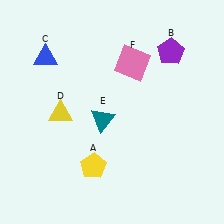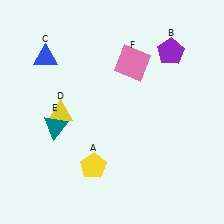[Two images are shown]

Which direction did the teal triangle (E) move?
The teal triangle (E) moved left.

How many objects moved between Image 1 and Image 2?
1 object moved between the two images.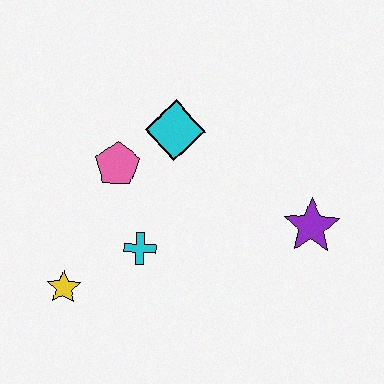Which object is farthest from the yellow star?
The purple star is farthest from the yellow star.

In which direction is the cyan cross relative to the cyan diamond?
The cyan cross is below the cyan diamond.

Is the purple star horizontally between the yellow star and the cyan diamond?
No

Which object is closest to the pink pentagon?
The cyan diamond is closest to the pink pentagon.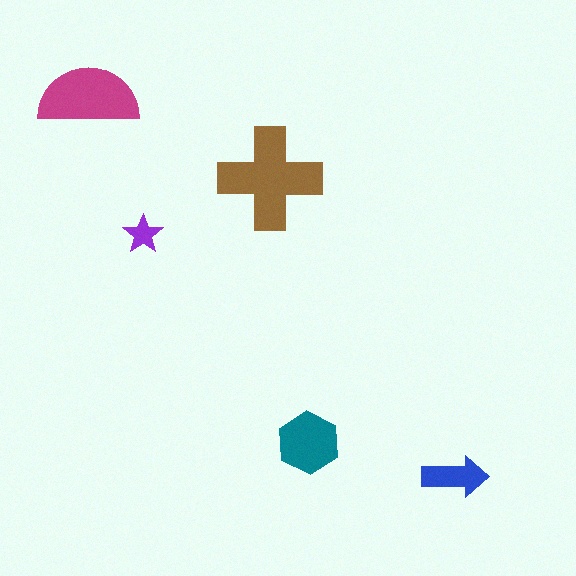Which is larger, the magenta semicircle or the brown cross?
The brown cross.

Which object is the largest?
The brown cross.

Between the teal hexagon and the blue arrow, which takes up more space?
The teal hexagon.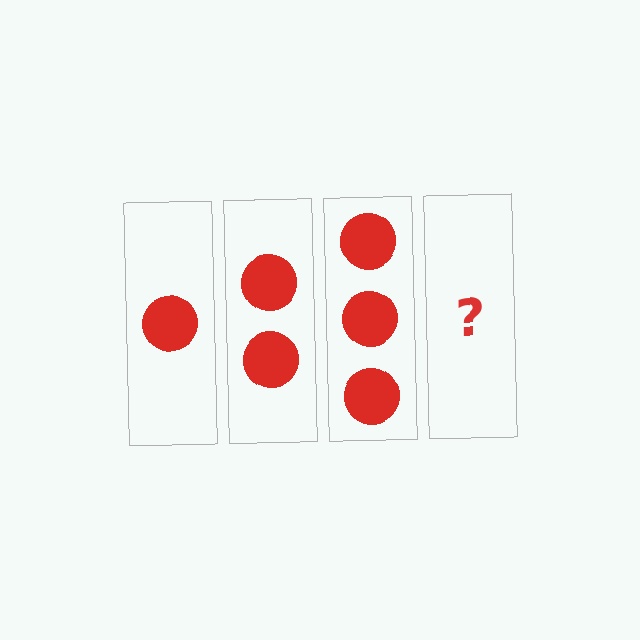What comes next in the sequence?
The next element should be 4 circles.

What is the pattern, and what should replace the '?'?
The pattern is that each step adds one more circle. The '?' should be 4 circles.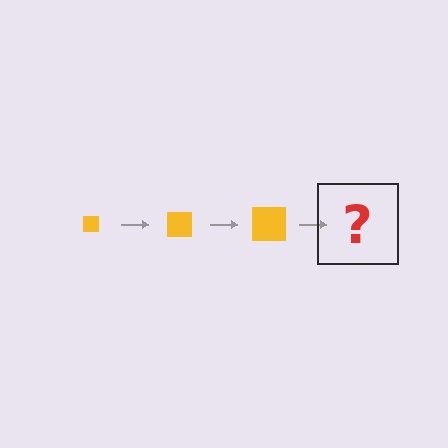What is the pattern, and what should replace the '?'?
The pattern is that the square gets progressively larger each step. The '?' should be a yellow square, larger than the previous one.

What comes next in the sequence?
The next element should be a yellow square, larger than the previous one.